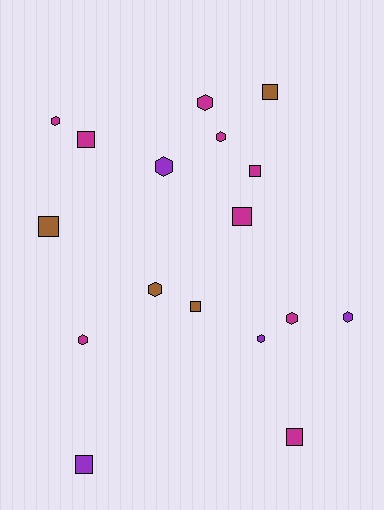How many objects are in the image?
There are 17 objects.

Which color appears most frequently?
Magenta, with 9 objects.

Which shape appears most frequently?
Hexagon, with 9 objects.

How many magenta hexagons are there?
There are 5 magenta hexagons.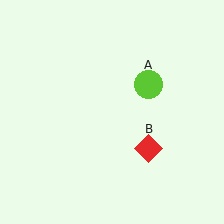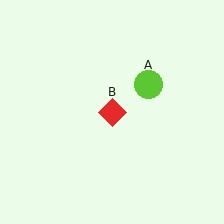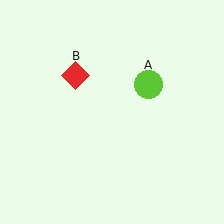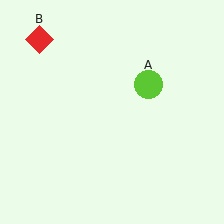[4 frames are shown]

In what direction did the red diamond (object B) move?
The red diamond (object B) moved up and to the left.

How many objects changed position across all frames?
1 object changed position: red diamond (object B).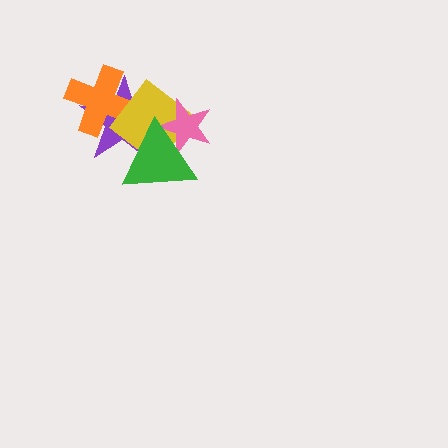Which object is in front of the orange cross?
The yellow diamond is in front of the orange cross.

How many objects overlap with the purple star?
4 objects overlap with the purple star.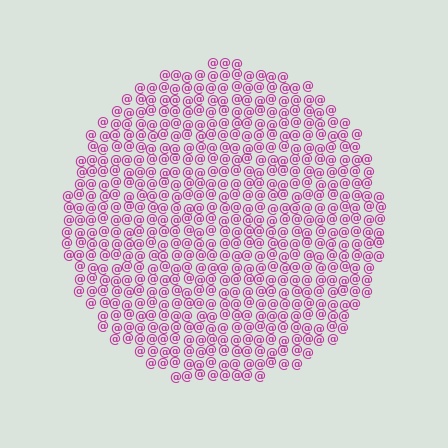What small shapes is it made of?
It is made of small at signs.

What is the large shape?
The large shape is a circle.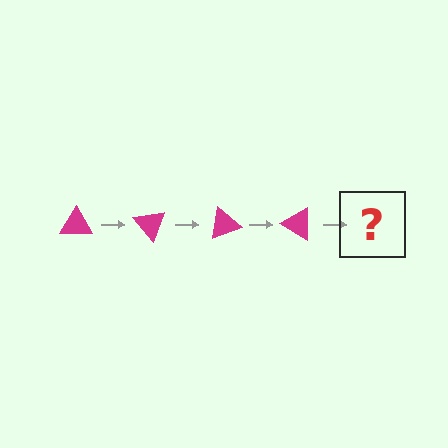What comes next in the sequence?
The next element should be a magenta triangle rotated 200 degrees.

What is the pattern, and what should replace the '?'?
The pattern is that the triangle rotates 50 degrees each step. The '?' should be a magenta triangle rotated 200 degrees.